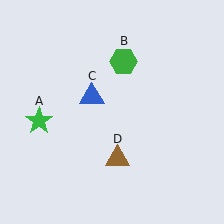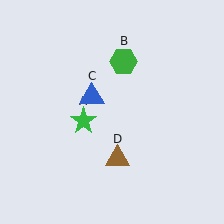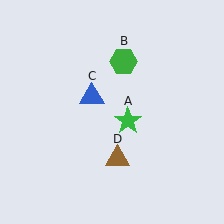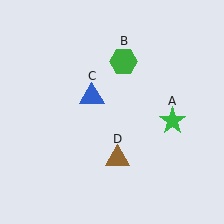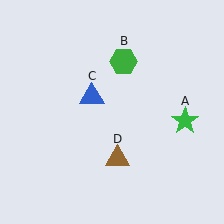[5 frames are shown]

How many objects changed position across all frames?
1 object changed position: green star (object A).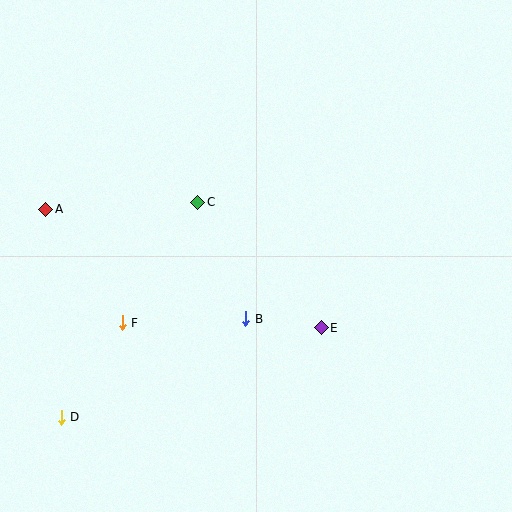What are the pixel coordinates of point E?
Point E is at (321, 328).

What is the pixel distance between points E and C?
The distance between E and C is 176 pixels.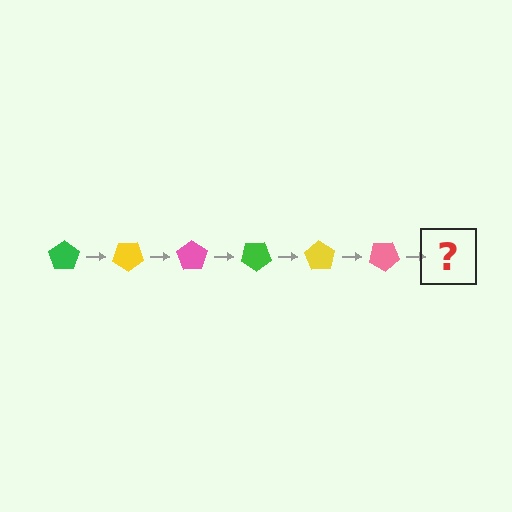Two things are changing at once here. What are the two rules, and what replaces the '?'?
The two rules are that it rotates 35 degrees each step and the color cycles through green, yellow, and pink. The '?' should be a green pentagon, rotated 210 degrees from the start.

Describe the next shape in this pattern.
It should be a green pentagon, rotated 210 degrees from the start.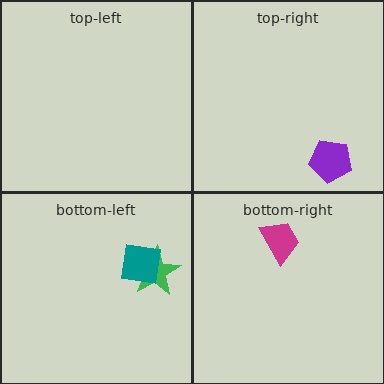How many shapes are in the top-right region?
1.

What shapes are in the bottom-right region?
The magenta trapezoid.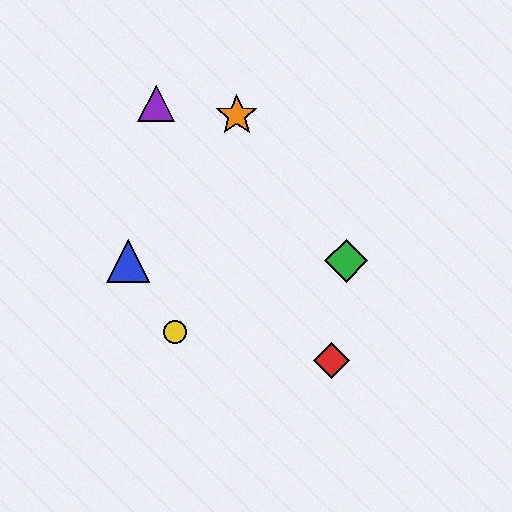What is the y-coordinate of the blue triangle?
The blue triangle is at y≈261.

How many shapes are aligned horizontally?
2 shapes (the blue triangle, the green diamond) are aligned horizontally.